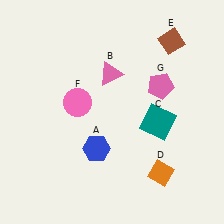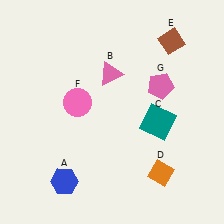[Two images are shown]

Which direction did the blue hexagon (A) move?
The blue hexagon (A) moved down.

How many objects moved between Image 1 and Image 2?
1 object moved between the two images.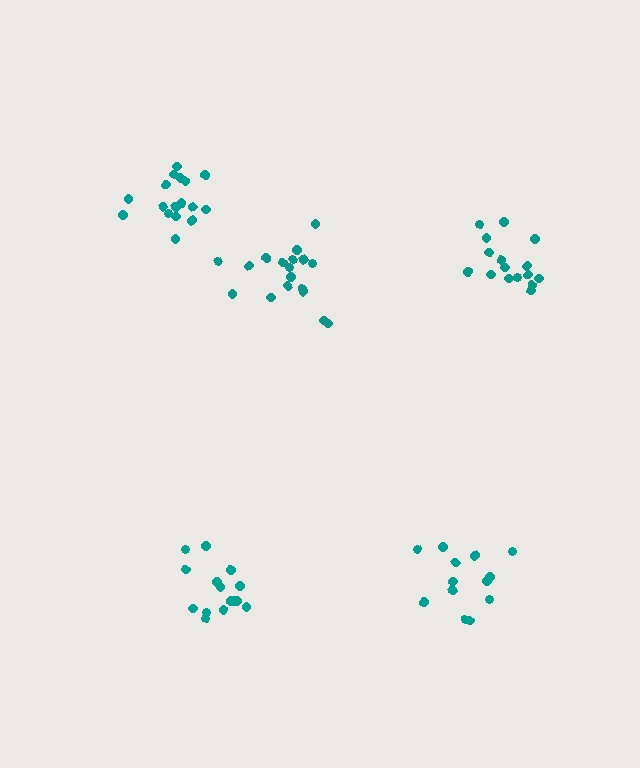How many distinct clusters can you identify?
There are 5 distinct clusters.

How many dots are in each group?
Group 1: 13 dots, Group 2: 18 dots, Group 3: 16 dots, Group 4: 17 dots, Group 5: 15 dots (79 total).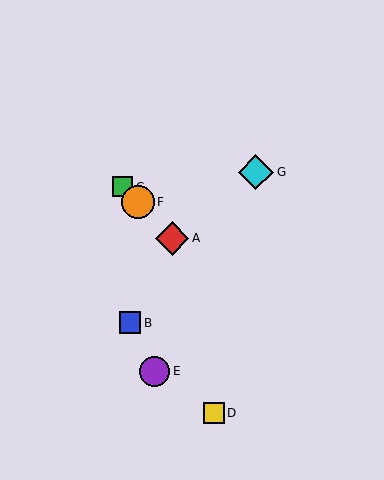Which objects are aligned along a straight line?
Objects A, C, F are aligned along a straight line.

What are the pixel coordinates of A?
Object A is at (172, 238).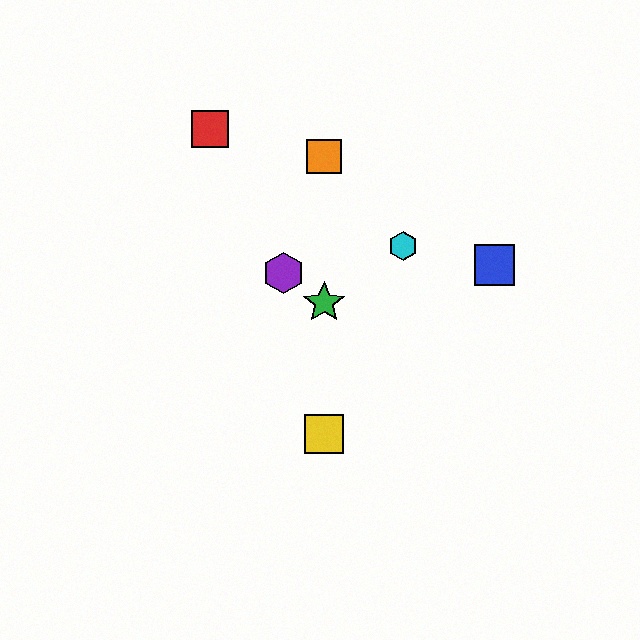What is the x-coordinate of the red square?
The red square is at x≈210.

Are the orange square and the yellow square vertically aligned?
Yes, both are at x≈324.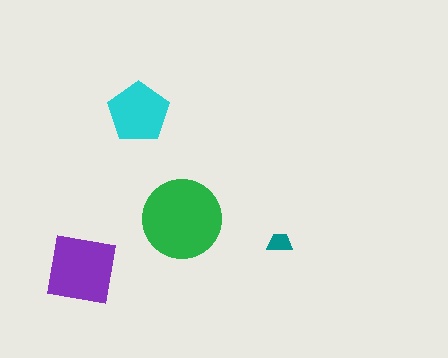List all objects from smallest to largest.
The teal trapezoid, the cyan pentagon, the purple square, the green circle.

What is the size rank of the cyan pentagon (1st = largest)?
3rd.